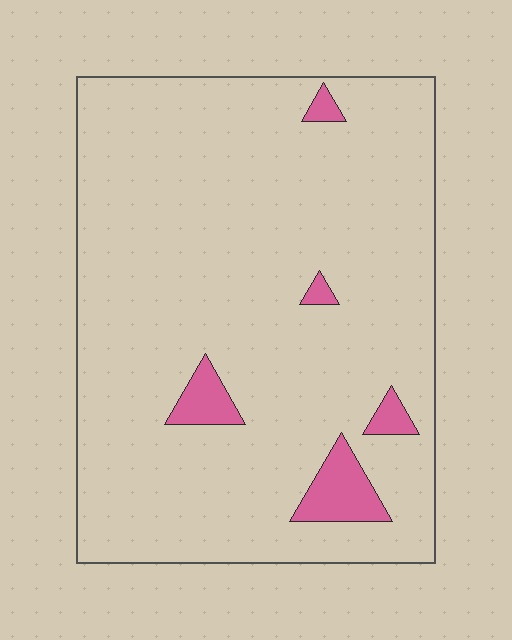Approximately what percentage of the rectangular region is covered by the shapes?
Approximately 5%.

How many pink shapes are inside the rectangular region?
5.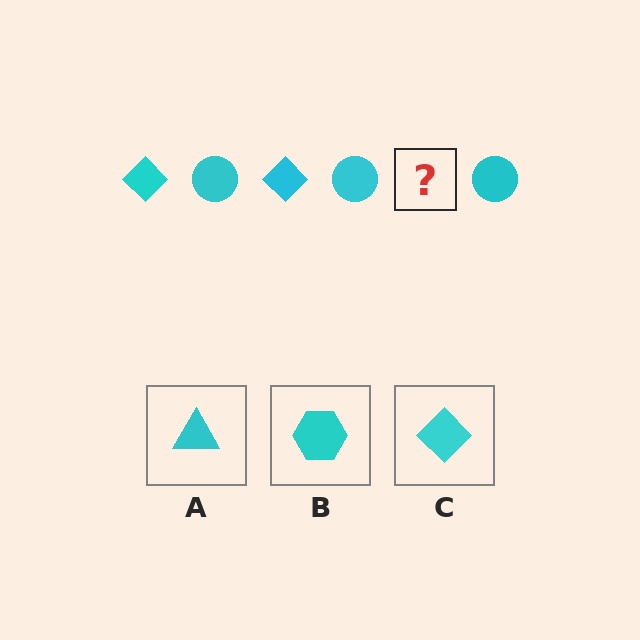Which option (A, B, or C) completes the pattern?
C.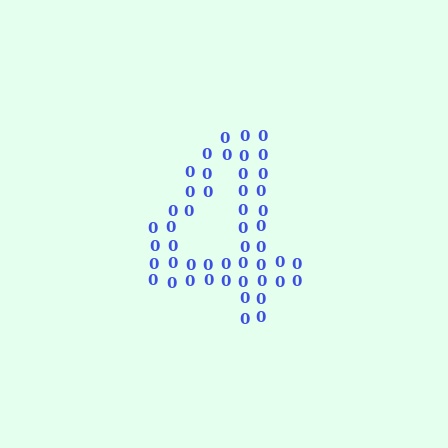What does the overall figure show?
The overall figure shows the digit 4.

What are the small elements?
The small elements are digit 0's.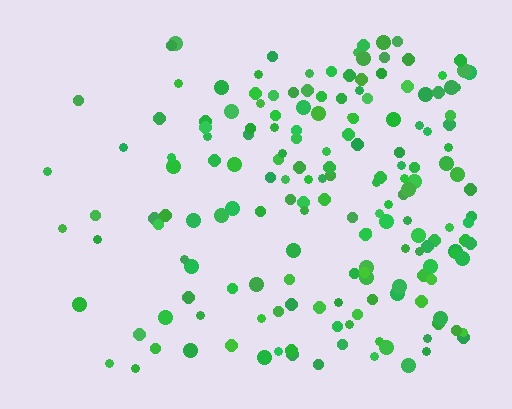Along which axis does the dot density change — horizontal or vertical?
Horizontal.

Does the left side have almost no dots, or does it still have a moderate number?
Still a moderate number, just noticeably fewer than the right.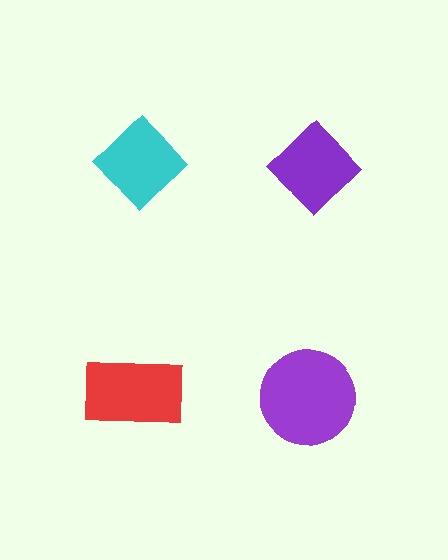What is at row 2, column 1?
A red rectangle.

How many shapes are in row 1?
2 shapes.